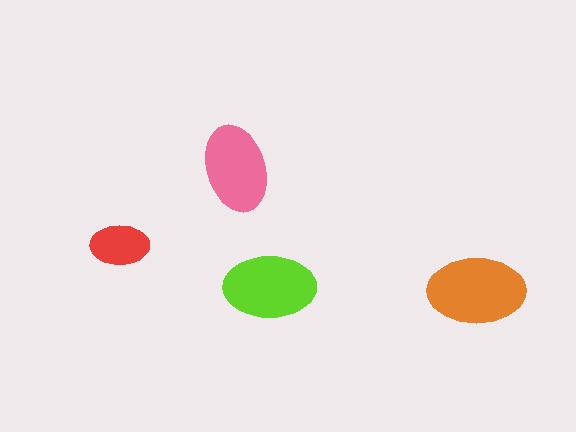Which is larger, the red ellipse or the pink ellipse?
The pink one.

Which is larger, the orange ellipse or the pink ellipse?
The orange one.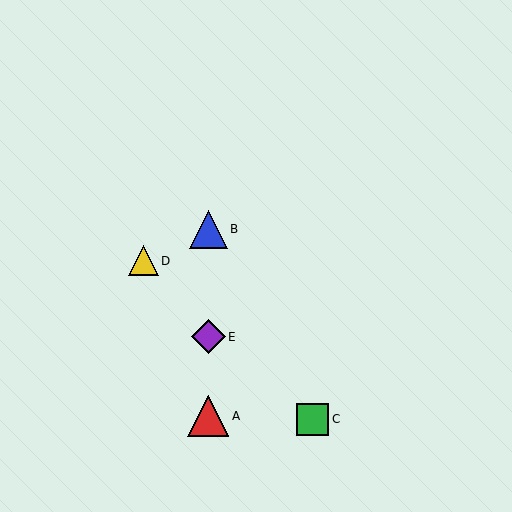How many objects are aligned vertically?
3 objects (A, B, E) are aligned vertically.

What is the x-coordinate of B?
Object B is at x≈208.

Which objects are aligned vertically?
Objects A, B, E are aligned vertically.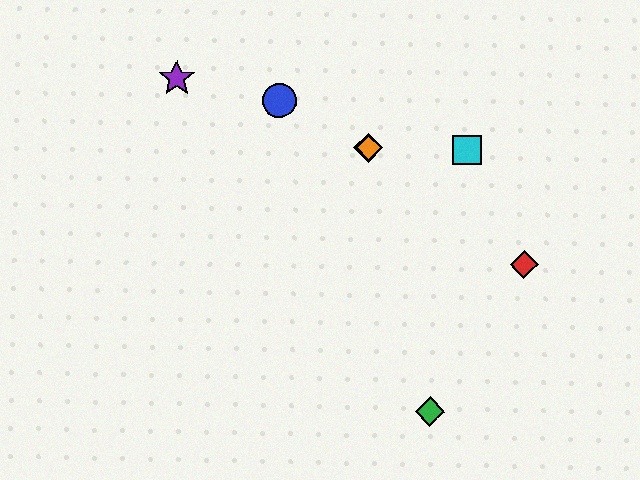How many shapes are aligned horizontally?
3 shapes (the yellow diamond, the orange diamond, the cyan square) are aligned horizontally.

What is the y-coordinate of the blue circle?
The blue circle is at y≈100.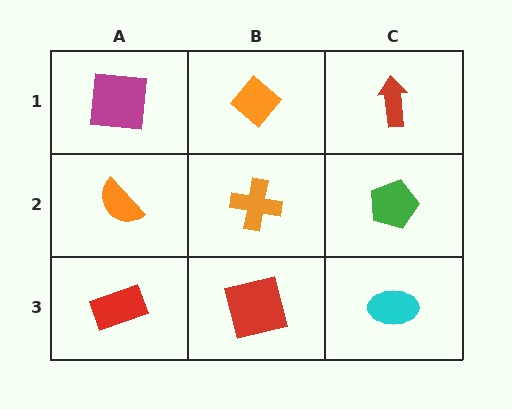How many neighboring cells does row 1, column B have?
3.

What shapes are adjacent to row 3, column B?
An orange cross (row 2, column B), a red rectangle (row 3, column A), a cyan ellipse (row 3, column C).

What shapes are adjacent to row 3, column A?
An orange semicircle (row 2, column A), a red square (row 3, column B).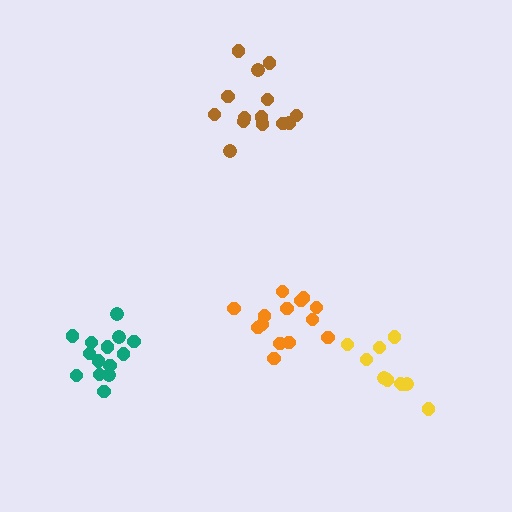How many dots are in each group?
Group 1: 14 dots, Group 2: 10 dots, Group 3: 14 dots, Group 4: 14 dots (52 total).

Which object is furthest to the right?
The yellow cluster is rightmost.